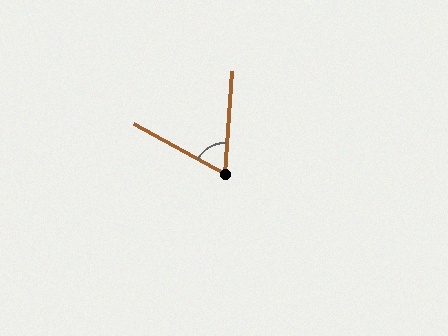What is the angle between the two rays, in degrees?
Approximately 65 degrees.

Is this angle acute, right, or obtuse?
It is acute.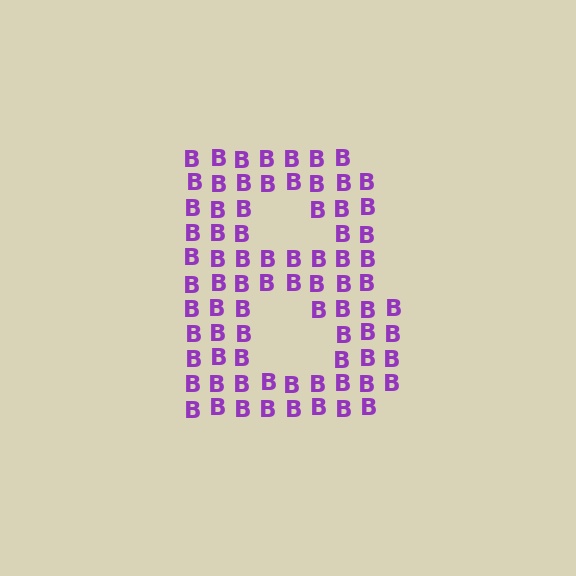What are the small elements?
The small elements are letter B's.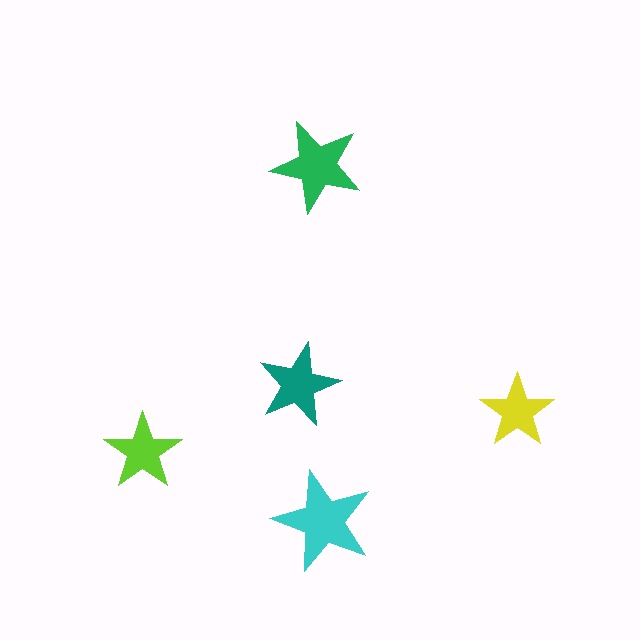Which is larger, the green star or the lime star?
The green one.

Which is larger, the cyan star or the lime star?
The cyan one.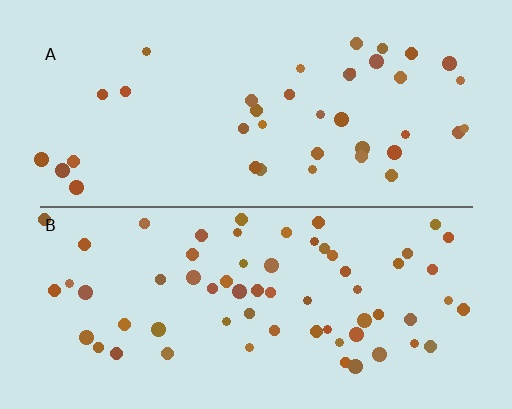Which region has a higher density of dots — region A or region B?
B (the bottom).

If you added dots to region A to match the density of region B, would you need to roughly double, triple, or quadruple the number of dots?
Approximately double.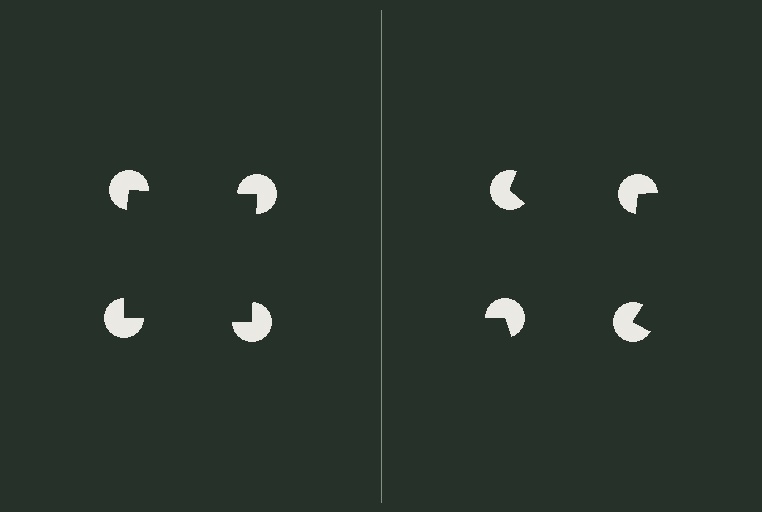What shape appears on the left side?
An illusory square.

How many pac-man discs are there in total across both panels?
8 — 4 on each side.